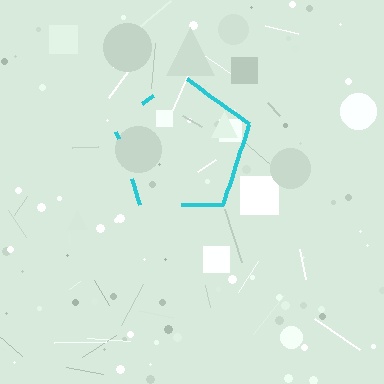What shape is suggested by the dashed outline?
The dashed outline suggests a pentagon.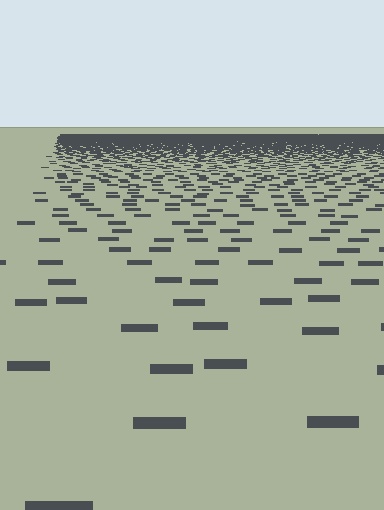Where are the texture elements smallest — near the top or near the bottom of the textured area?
Near the top.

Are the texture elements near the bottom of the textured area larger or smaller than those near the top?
Larger. Near the bottom, elements are closer to the viewer and appear at a bigger on-screen size.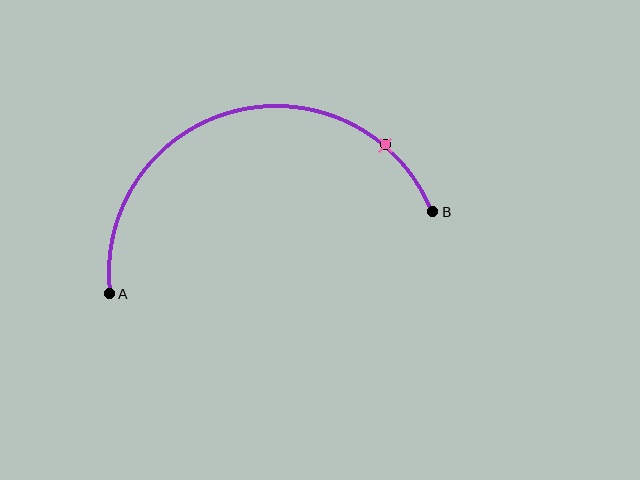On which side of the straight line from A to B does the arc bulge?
The arc bulges above the straight line connecting A and B.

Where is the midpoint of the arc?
The arc midpoint is the point on the curve farthest from the straight line joining A and B. It sits above that line.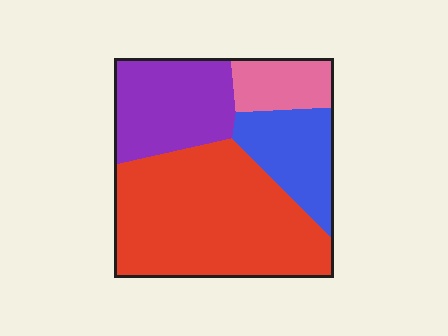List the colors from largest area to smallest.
From largest to smallest: red, purple, blue, pink.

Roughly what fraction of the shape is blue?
Blue covers roughly 15% of the shape.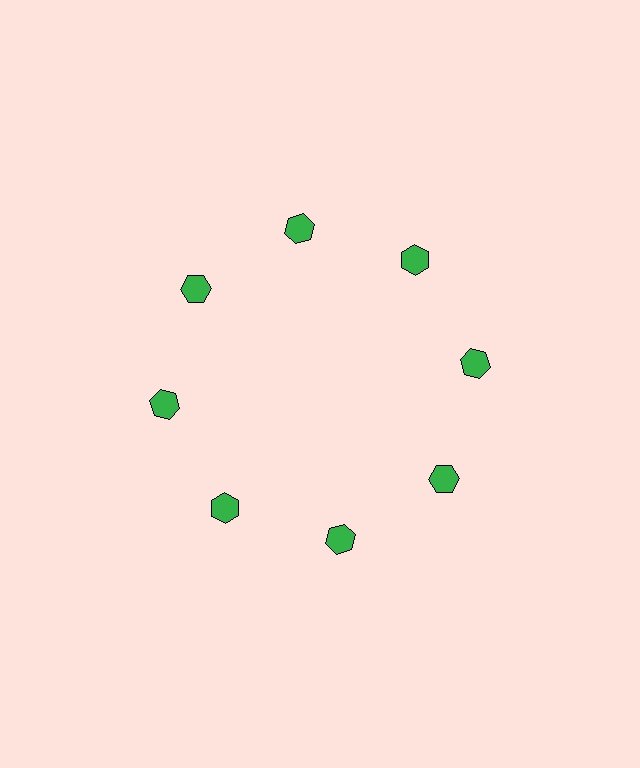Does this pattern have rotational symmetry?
Yes, this pattern has 8-fold rotational symmetry. It looks the same after rotating 45 degrees around the center.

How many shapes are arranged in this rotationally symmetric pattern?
There are 8 shapes, arranged in 8 groups of 1.